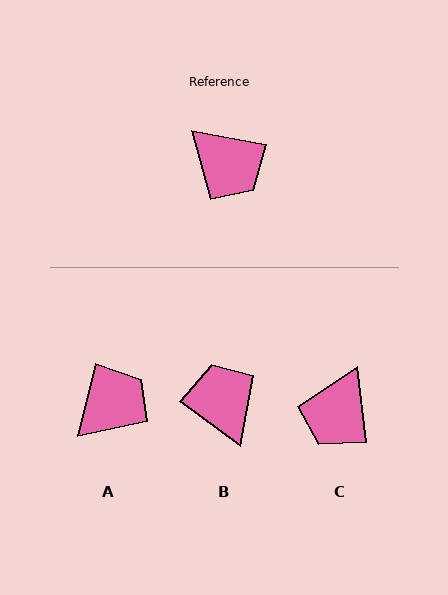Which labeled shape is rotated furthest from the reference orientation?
B, about 154 degrees away.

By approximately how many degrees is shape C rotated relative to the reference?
Approximately 72 degrees clockwise.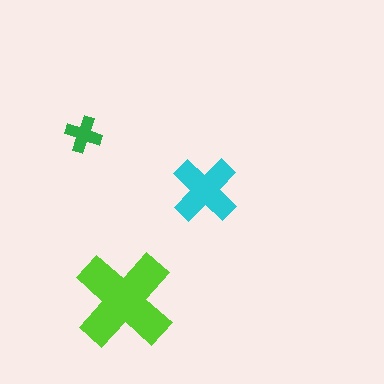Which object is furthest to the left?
The green cross is leftmost.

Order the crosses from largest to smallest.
the lime one, the cyan one, the green one.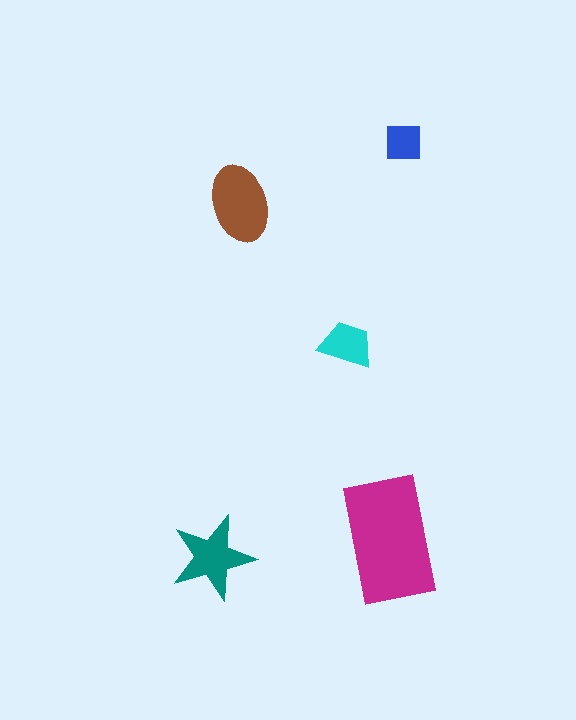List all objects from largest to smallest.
The magenta rectangle, the brown ellipse, the teal star, the cyan trapezoid, the blue square.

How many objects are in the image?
There are 5 objects in the image.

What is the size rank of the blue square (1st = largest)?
5th.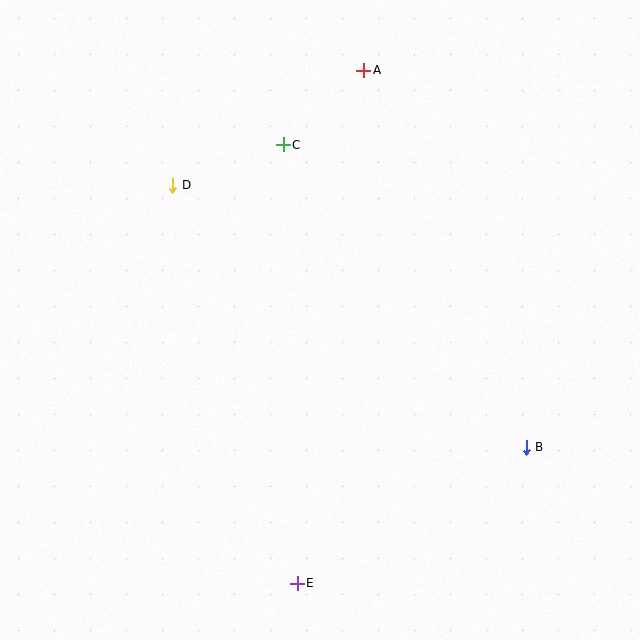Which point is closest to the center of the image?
Point C at (283, 145) is closest to the center.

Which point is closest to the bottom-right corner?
Point B is closest to the bottom-right corner.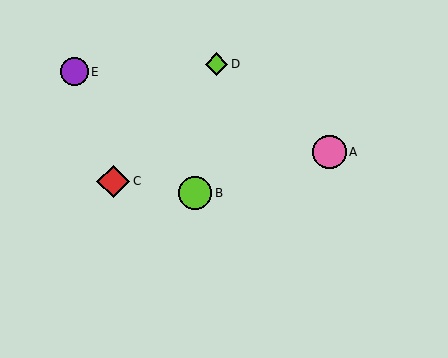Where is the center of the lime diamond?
The center of the lime diamond is at (216, 64).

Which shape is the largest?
The pink circle (labeled A) is the largest.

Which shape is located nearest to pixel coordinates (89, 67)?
The purple circle (labeled E) at (74, 72) is nearest to that location.